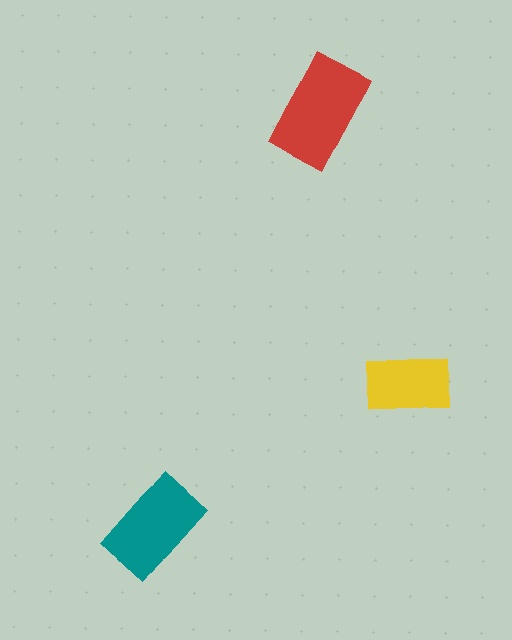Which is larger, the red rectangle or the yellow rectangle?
The red one.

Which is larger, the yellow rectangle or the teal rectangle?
The teal one.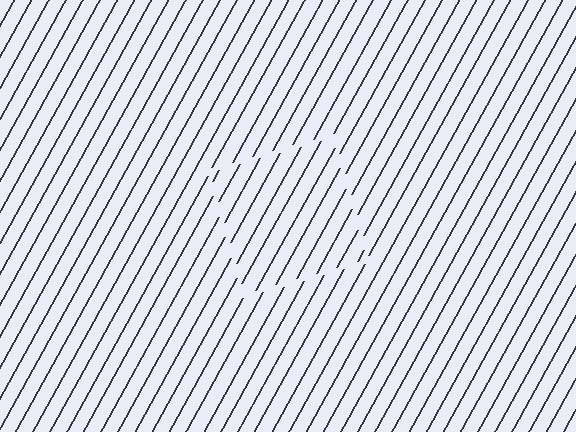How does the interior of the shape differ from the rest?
The interior of the shape contains the same grating, shifted by half a period — the contour is defined by the phase discontinuity where line-ends from the inner and outer gratings abut.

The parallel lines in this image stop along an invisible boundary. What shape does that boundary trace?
An illusory square. The interior of the shape contains the same grating, shifted by half a period — the contour is defined by the phase discontinuity where line-ends from the inner and outer gratings abut.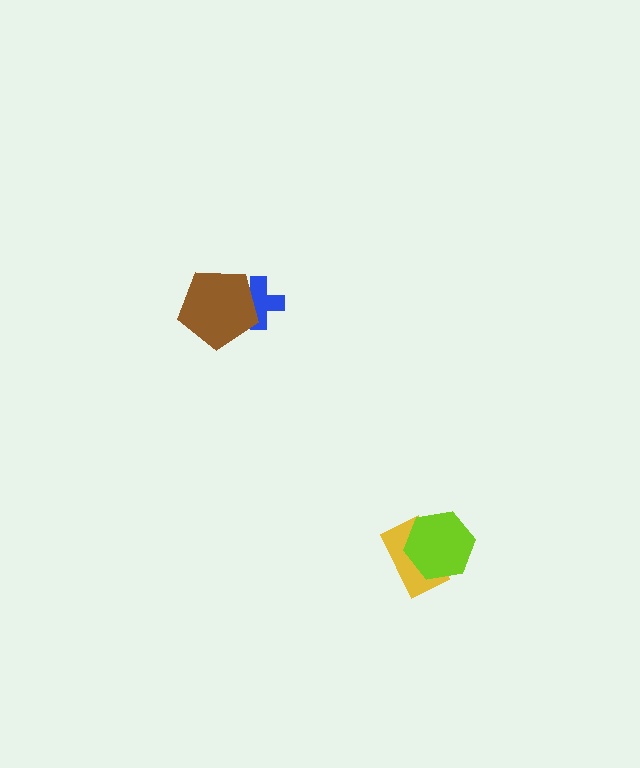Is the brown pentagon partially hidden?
No, no other shape covers it.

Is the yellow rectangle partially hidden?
Yes, it is partially covered by another shape.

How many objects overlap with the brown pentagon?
1 object overlaps with the brown pentagon.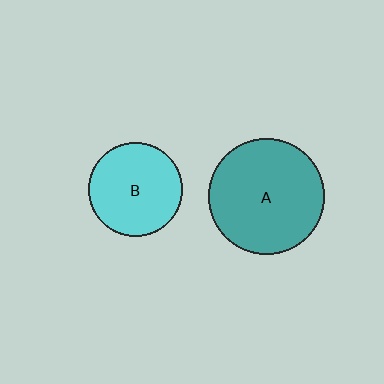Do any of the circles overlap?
No, none of the circles overlap.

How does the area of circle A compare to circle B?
Approximately 1.5 times.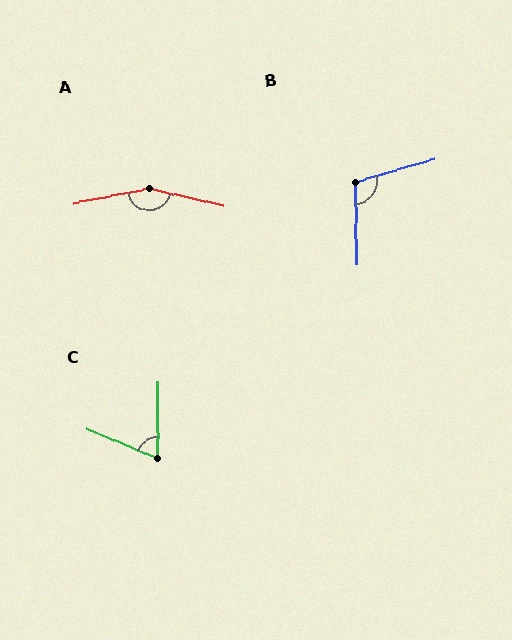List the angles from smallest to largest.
C (68°), B (105°), A (156°).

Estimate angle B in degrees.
Approximately 105 degrees.